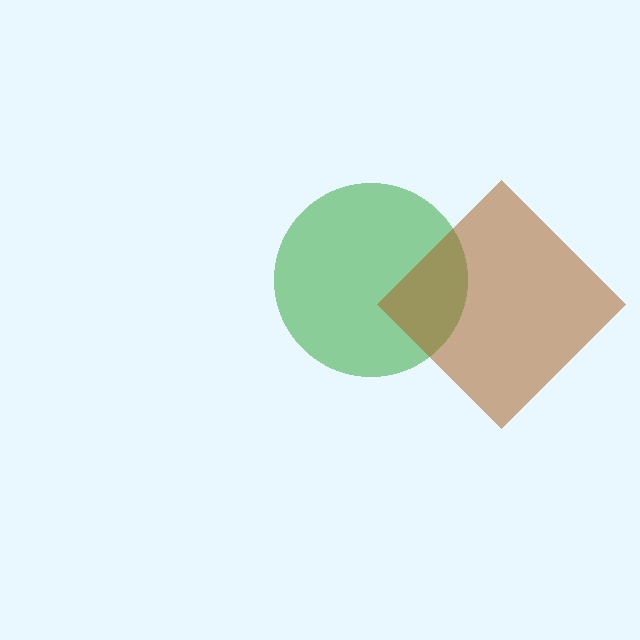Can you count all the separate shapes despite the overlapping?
Yes, there are 2 separate shapes.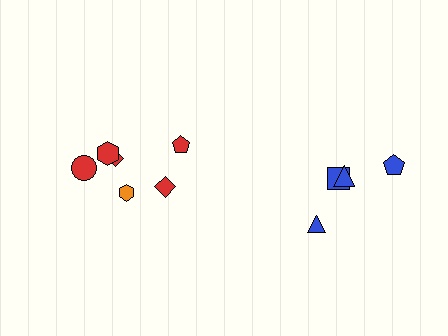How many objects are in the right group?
There are 4 objects.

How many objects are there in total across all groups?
There are 10 objects.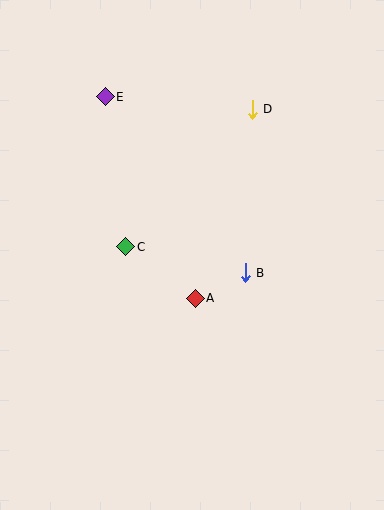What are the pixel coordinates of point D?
Point D is at (252, 109).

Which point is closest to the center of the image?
Point A at (195, 298) is closest to the center.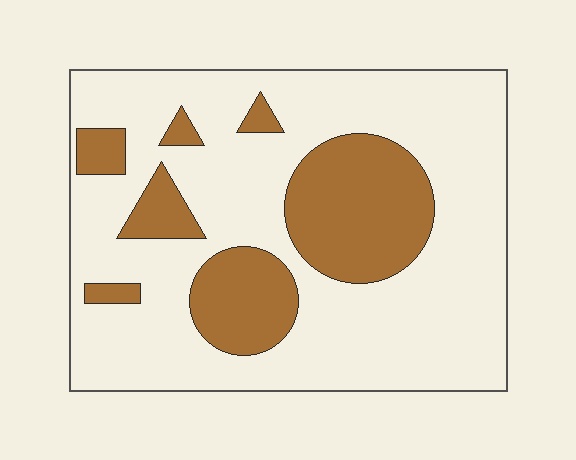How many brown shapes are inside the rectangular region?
7.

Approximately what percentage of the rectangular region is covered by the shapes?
Approximately 25%.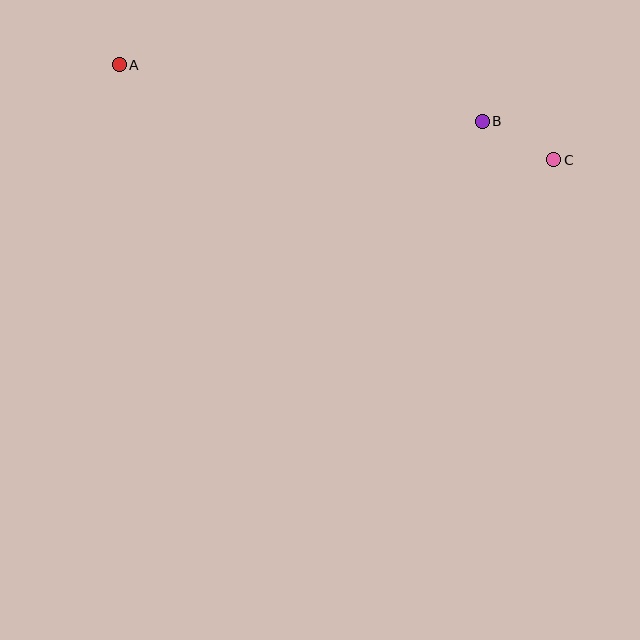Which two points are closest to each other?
Points B and C are closest to each other.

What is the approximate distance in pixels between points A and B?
The distance between A and B is approximately 367 pixels.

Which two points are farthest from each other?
Points A and C are farthest from each other.